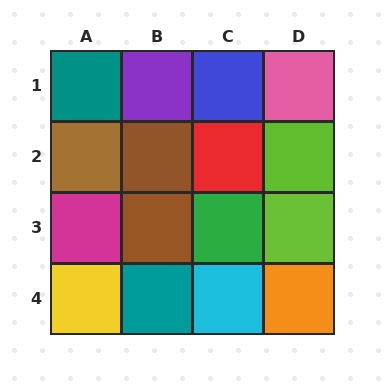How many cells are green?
1 cell is green.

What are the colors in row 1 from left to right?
Teal, purple, blue, pink.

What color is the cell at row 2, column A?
Brown.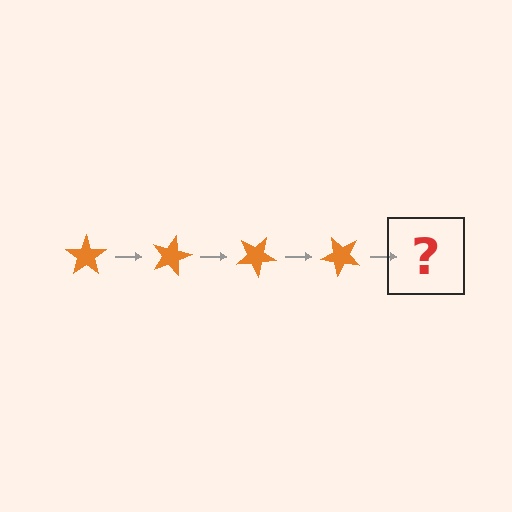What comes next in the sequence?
The next element should be an orange star rotated 60 degrees.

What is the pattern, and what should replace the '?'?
The pattern is that the star rotates 15 degrees each step. The '?' should be an orange star rotated 60 degrees.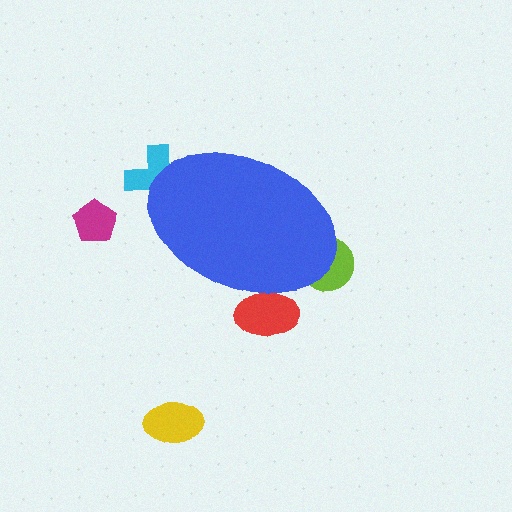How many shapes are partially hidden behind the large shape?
3 shapes are partially hidden.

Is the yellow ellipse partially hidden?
No, the yellow ellipse is fully visible.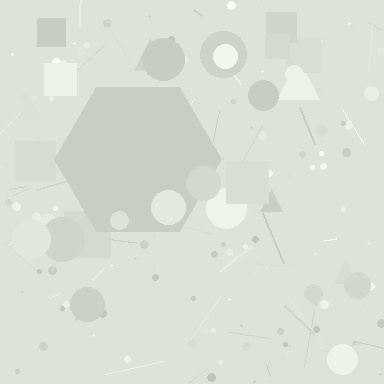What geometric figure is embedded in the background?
A hexagon is embedded in the background.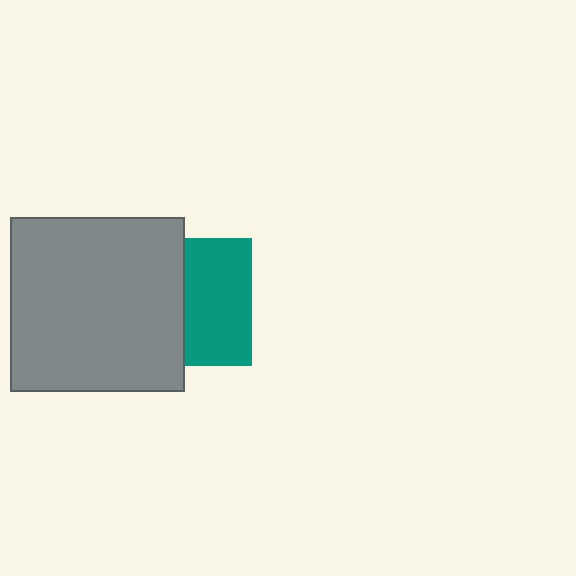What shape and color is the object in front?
The object in front is a gray square.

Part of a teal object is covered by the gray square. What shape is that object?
It is a square.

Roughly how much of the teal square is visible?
About half of it is visible (roughly 52%).